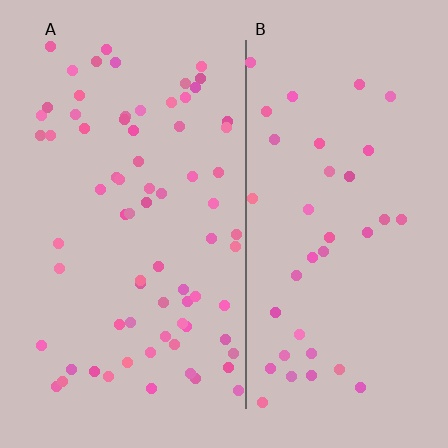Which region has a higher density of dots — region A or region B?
A (the left).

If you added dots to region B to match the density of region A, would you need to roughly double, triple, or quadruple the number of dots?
Approximately double.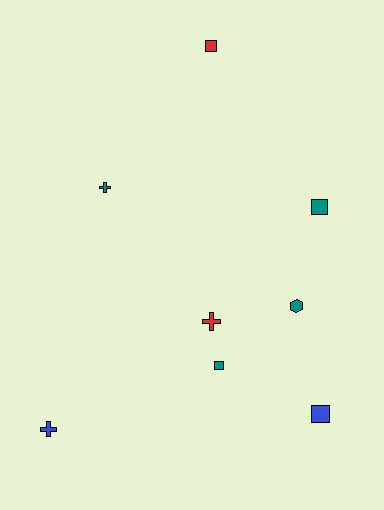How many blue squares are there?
There is 1 blue square.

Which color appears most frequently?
Teal, with 4 objects.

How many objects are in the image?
There are 8 objects.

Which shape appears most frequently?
Square, with 4 objects.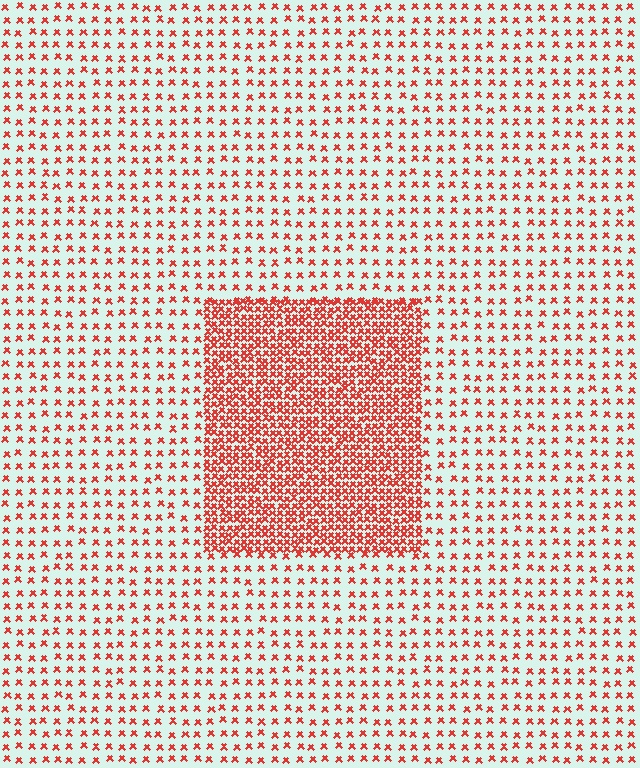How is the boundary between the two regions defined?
The boundary is defined by a change in element density (approximately 3.1x ratio). All elements are the same color, size, and shape.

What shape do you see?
I see a rectangle.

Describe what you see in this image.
The image contains small red elements arranged at two different densities. A rectangle-shaped region is visible where the elements are more densely packed than the surrounding area.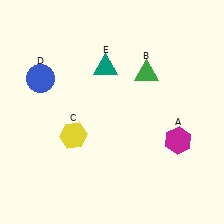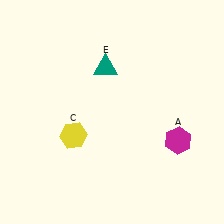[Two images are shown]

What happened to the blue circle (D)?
The blue circle (D) was removed in Image 2. It was in the top-left area of Image 1.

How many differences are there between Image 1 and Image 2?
There are 2 differences between the two images.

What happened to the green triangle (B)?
The green triangle (B) was removed in Image 2. It was in the top-right area of Image 1.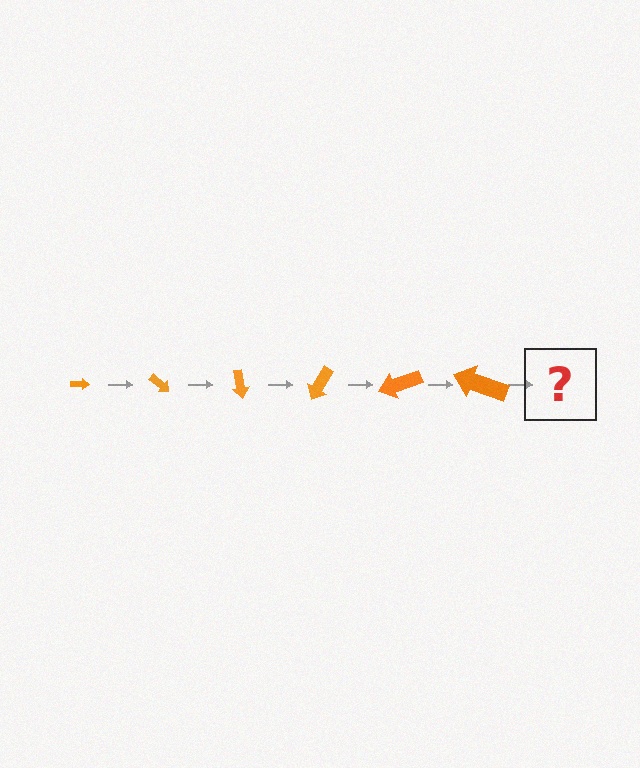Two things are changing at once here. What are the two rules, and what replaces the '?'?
The two rules are that the arrow grows larger each step and it rotates 40 degrees each step. The '?' should be an arrow, larger than the previous one and rotated 240 degrees from the start.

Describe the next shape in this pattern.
It should be an arrow, larger than the previous one and rotated 240 degrees from the start.